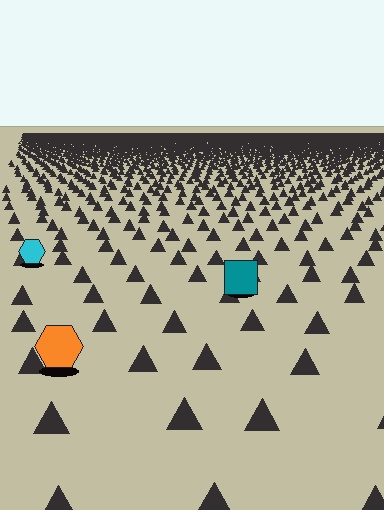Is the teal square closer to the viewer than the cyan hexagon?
Yes. The teal square is closer — you can tell from the texture gradient: the ground texture is coarser near it.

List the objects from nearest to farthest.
From nearest to farthest: the orange hexagon, the teal square, the cyan hexagon.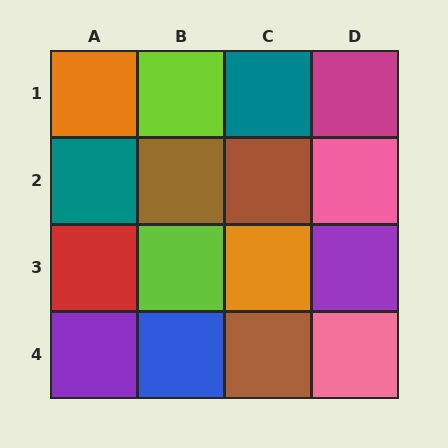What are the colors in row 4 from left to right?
Purple, blue, brown, pink.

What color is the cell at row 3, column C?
Orange.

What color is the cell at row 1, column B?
Lime.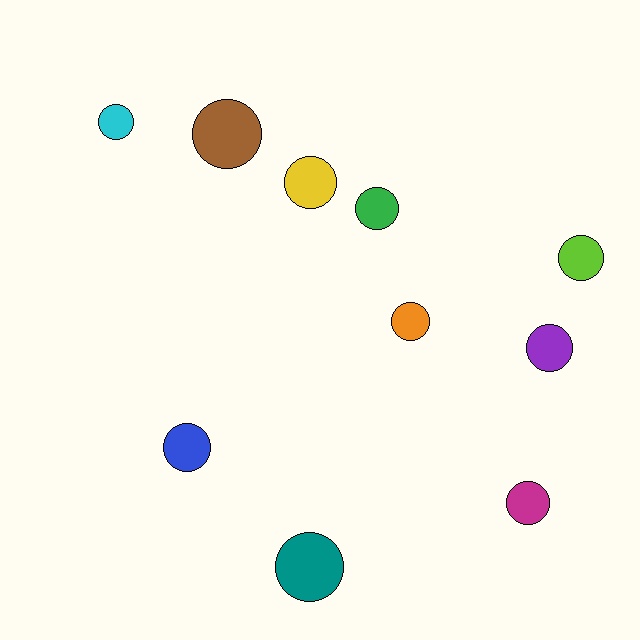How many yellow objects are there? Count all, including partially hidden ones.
There is 1 yellow object.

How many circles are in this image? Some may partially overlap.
There are 10 circles.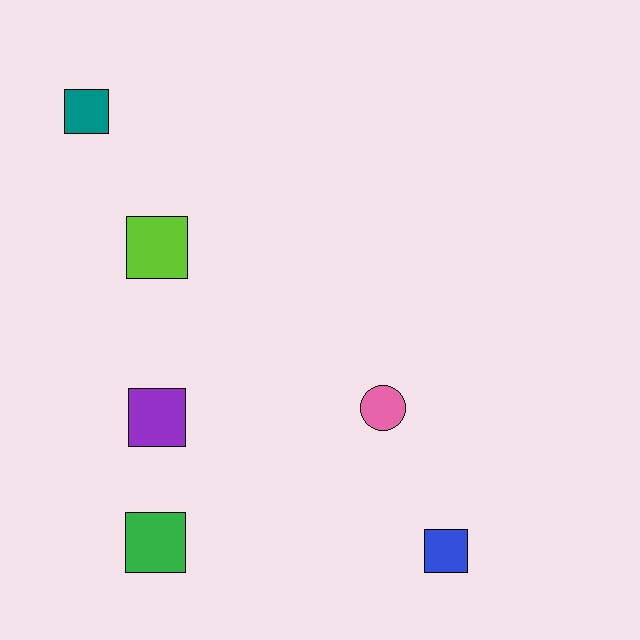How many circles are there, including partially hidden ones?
There is 1 circle.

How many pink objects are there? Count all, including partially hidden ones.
There is 1 pink object.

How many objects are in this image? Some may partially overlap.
There are 6 objects.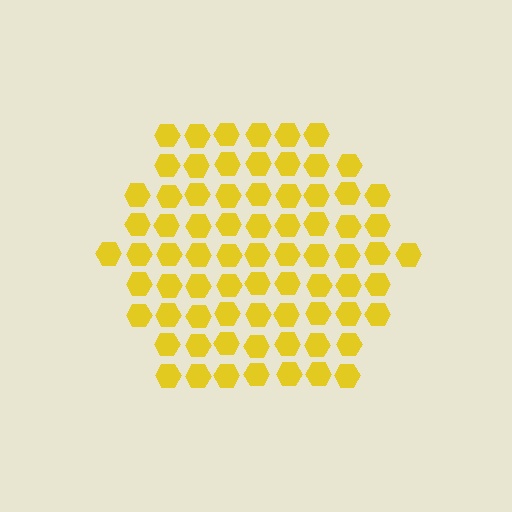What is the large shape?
The large shape is a hexagon.